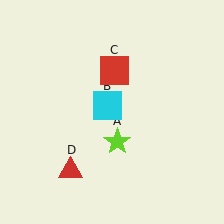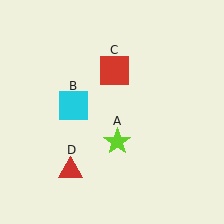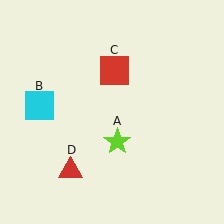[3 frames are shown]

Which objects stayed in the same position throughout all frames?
Lime star (object A) and red square (object C) and red triangle (object D) remained stationary.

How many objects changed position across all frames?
1 object changed position: cyan square (object B).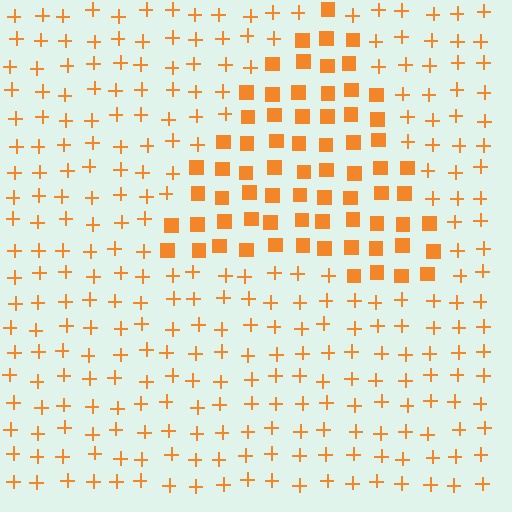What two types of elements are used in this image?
The image uses squares inside the triangle region and plus signs outside it.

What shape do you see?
I see a triangle.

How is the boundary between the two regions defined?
The boundary is defined by a change in element shape: squares inside vs. plus signs outside. All elements share the same color and spacing.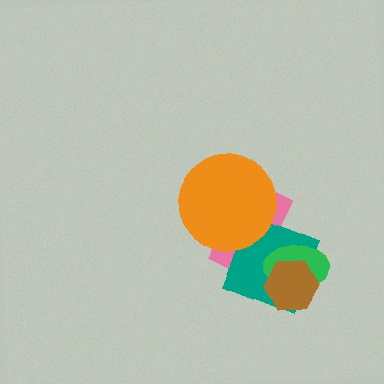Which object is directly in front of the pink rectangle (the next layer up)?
The teal square is directly in front of the pink rectangle.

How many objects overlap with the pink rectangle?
3 objects overlap with the pink rectangle.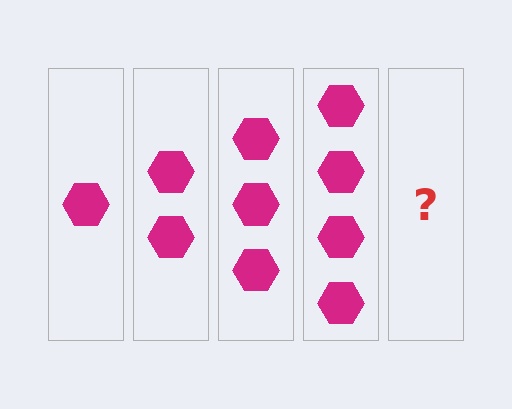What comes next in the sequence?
The next element should be 5 hexagons.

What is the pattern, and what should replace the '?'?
The pattern is that each step adds one more hexagon. The '?' should be 5 hexagons.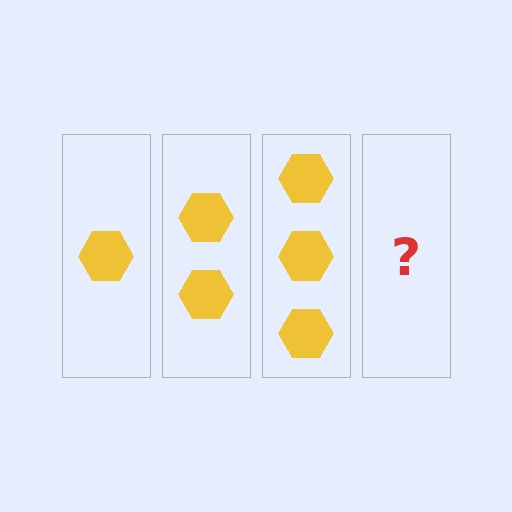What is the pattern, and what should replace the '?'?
The pattern is that each step adds one more hexagon. The '?' should be 4 hexagons.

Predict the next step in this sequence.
The next step is 4 hexagons.